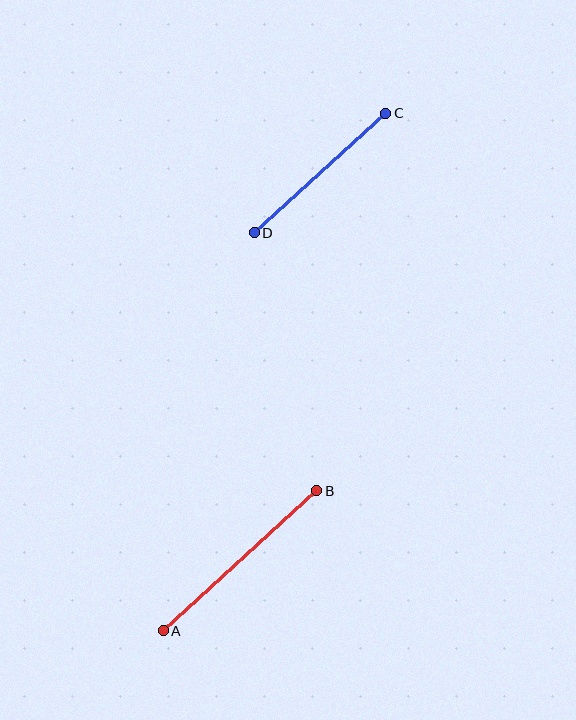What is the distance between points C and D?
The distance is approximately 178 pixels.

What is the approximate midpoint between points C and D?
The midpoint is at approximately (320, 173) pixels.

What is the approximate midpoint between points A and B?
The midpoint is at approximately (240, 561) pixels.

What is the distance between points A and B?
The distance is approximately 208 pixels.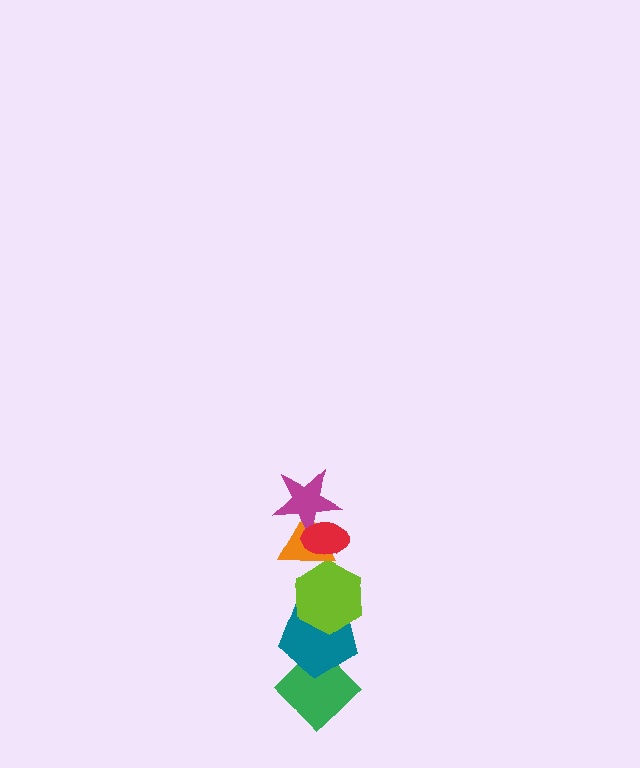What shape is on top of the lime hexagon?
The orange triangle is on top of the lime hexagon.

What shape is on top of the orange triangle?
The magenta star is on top of the orange triangle.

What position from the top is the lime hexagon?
The lime hexagon is 4th from the top.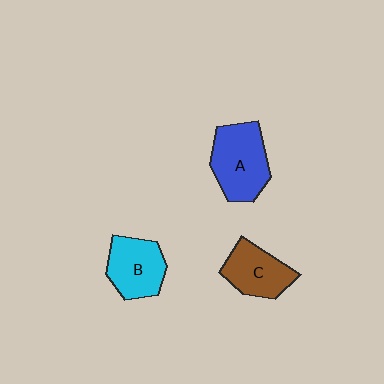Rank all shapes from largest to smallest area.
From largest to smallest: A (blue), B (cyan), C (brown).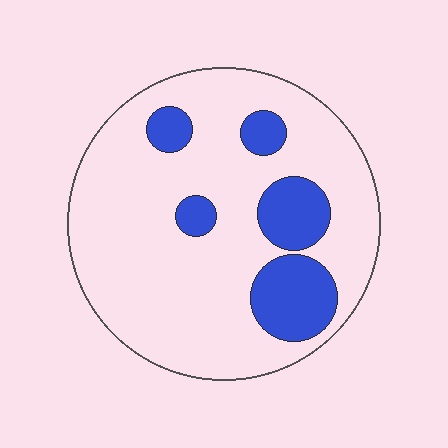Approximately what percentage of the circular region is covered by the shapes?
Approximately 20%.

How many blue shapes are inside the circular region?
5.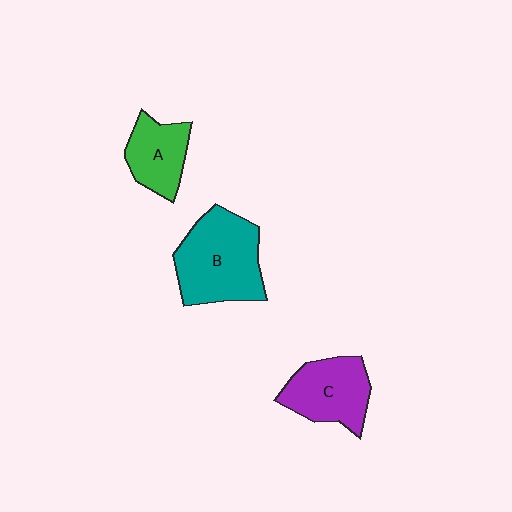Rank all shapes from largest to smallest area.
From largest to smallest: B (teal), C (purple), A (green).